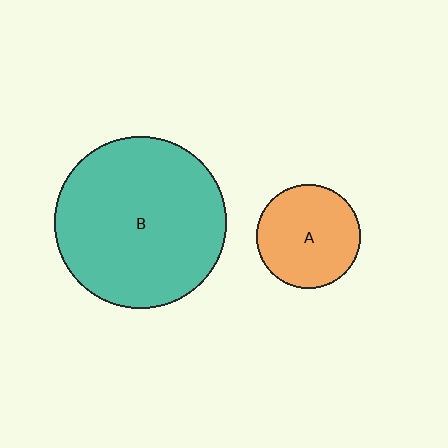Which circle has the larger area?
Circle B (teal).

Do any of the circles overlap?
No, none of the circles overlap.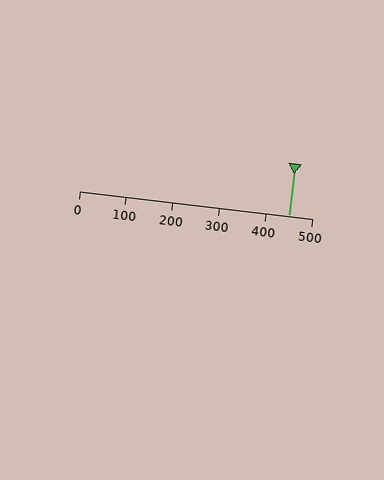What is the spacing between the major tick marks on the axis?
The major ticks are spaced 100 apart.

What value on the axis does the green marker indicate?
The marker indicates approximately 450.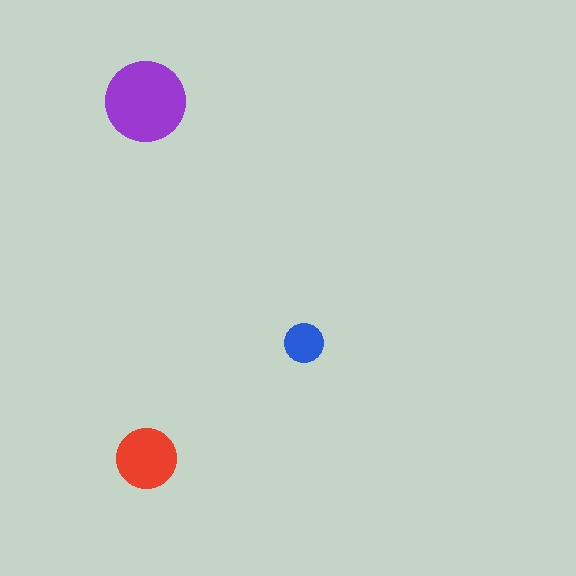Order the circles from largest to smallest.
the purple one, the red one, the blue one.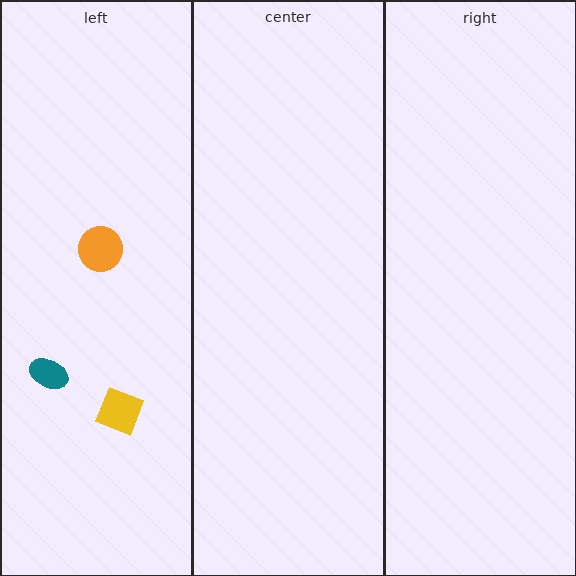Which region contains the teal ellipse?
The left region.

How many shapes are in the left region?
3.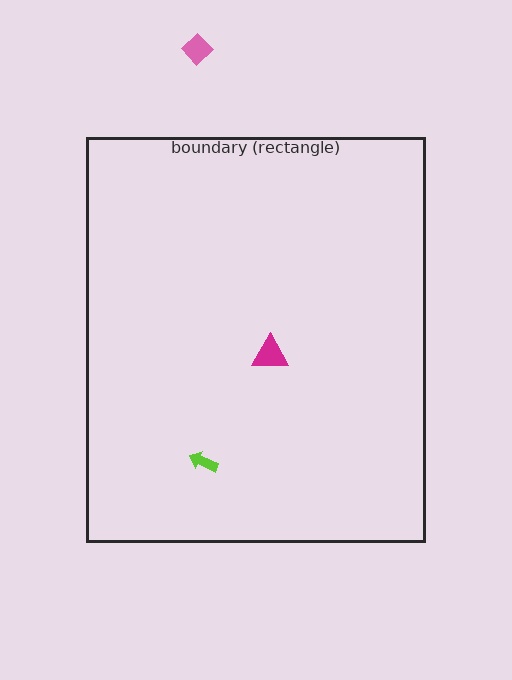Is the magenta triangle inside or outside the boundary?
Inside.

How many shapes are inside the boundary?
2 inside, 1 outside.